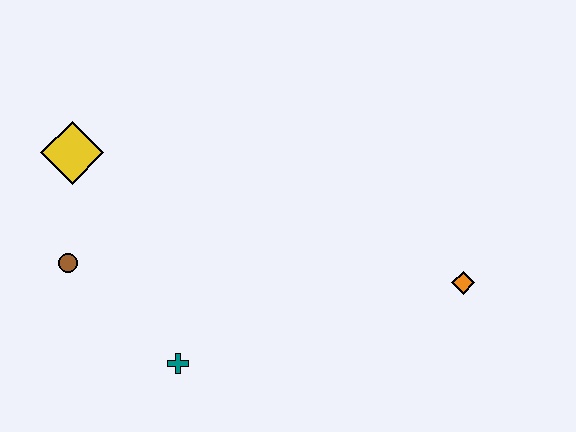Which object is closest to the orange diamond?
The teal cross is closest to the orange diamond.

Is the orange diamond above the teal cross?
Yes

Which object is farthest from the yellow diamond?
The orange diamond is farthest from the yellow diamond.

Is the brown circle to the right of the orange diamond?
No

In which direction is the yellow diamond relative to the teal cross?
The yellow diamond is above the teal cross.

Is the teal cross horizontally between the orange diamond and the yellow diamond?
Yes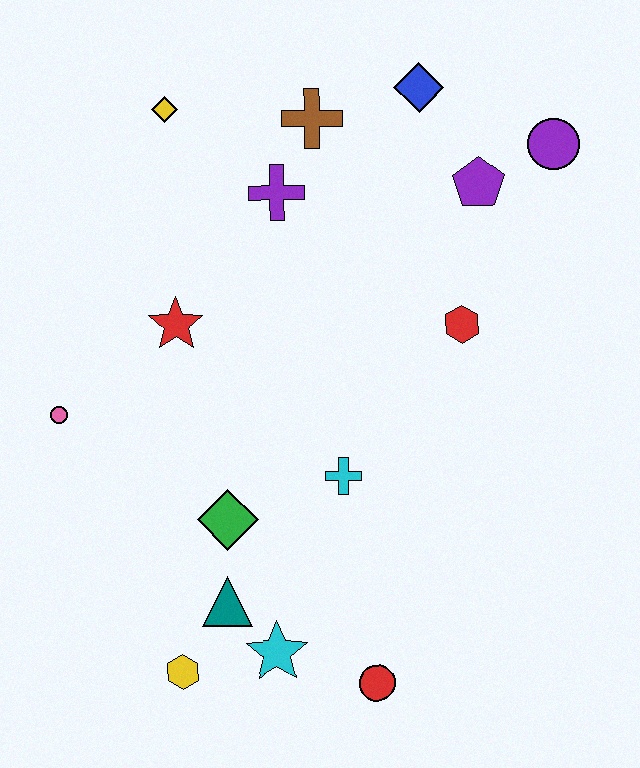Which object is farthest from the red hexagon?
The yellow hexagon is farthest from the red hexagon.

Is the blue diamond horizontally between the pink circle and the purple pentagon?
Yes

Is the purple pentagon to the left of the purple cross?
No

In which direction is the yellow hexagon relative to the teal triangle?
The yellow hexagon is below the teal triangle.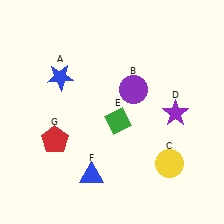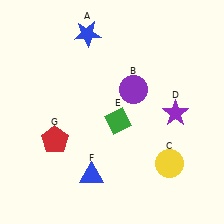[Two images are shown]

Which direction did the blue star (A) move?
The blue star (A) moved up.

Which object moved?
The blue star (A) moved up.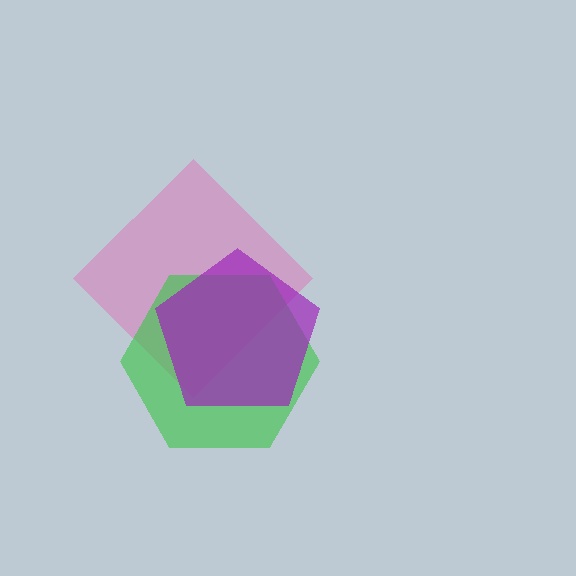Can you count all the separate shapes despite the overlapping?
Yes, there are 3 separate shapes.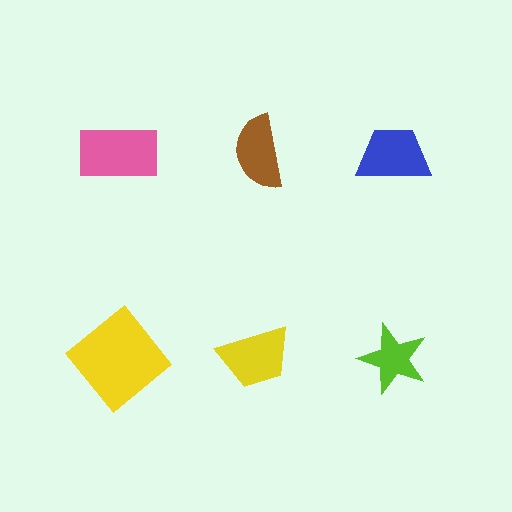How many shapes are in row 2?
3 shapes.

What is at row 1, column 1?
A pink rectangle.